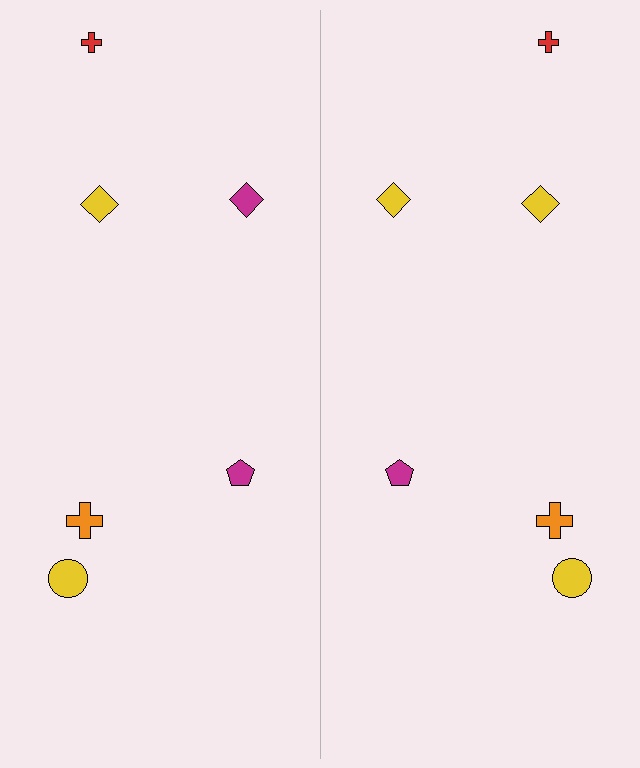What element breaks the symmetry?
The yellow diamond on the right side breaks the symmetry — its mirror counterpart is magenta.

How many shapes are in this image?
There are 12 shapes in this image.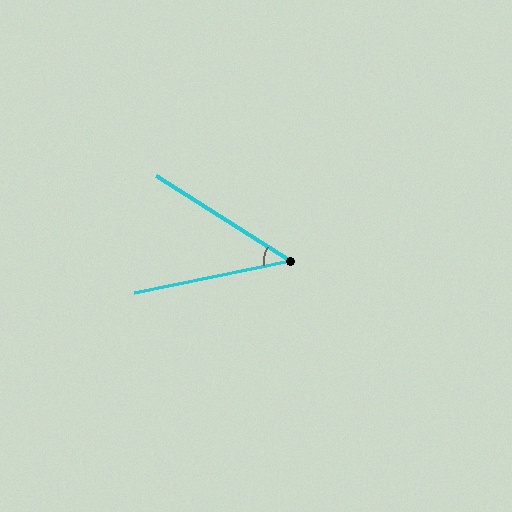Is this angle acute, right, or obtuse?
It is acute.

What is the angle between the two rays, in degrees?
Approximately 44 degrees.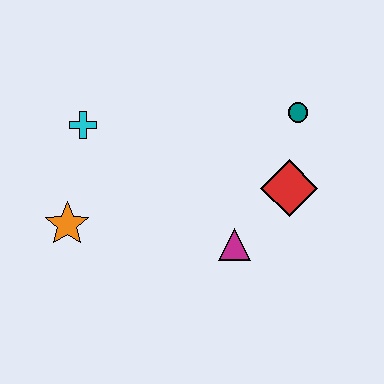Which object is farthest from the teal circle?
The orange star is farthest from the teal circle.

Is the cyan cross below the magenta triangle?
No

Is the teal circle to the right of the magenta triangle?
Yes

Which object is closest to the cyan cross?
The orange star is closest to the cyan cross.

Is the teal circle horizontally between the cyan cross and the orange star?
No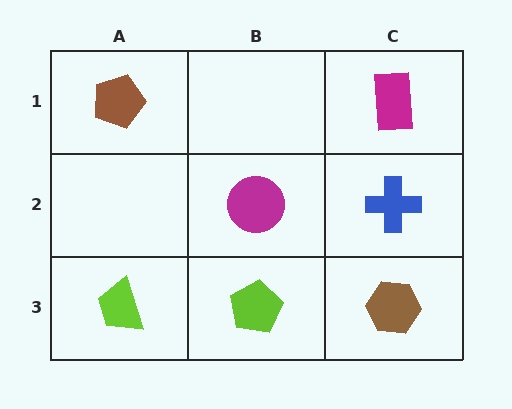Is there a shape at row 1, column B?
No, that cell is empty.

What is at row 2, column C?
A blue cross.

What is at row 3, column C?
A brown hexagon.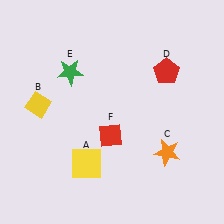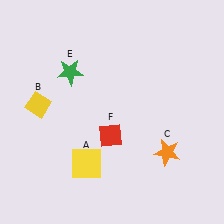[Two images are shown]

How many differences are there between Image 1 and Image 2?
There is 1 difference between the two images.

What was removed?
The red pentagon (D) was removed in Image 2.